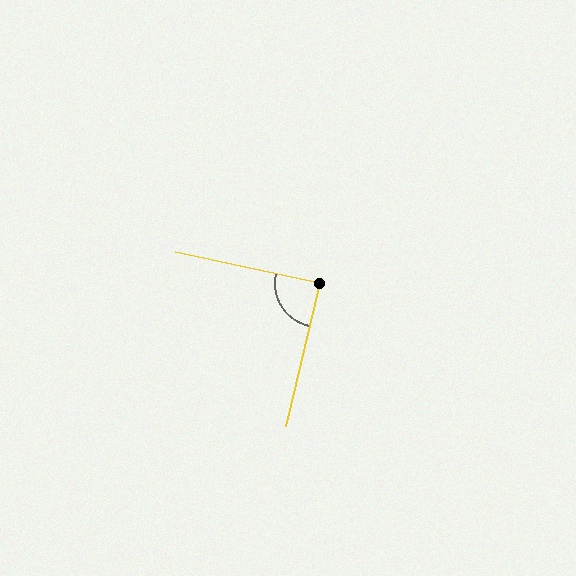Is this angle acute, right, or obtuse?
It is approximately a right angle.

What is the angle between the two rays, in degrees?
Approximately 89 degrees.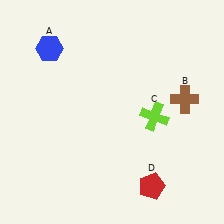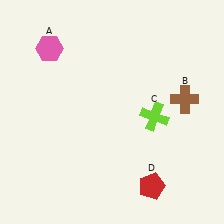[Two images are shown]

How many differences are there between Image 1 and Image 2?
There is 1 difference between the two images.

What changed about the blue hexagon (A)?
In Image 1, A is blue. In Image 2, it changed to pink.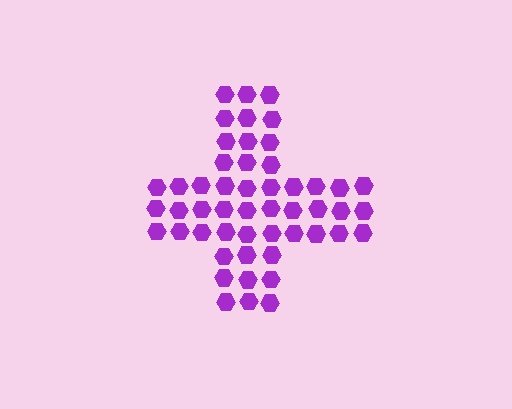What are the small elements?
The small elements are hexagons.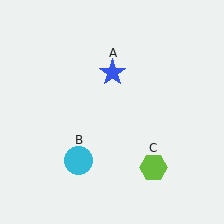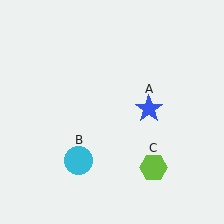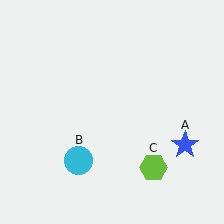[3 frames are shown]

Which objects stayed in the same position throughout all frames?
Cyan circle (object B) and lime hexagon (object C) remained stationary.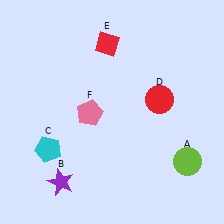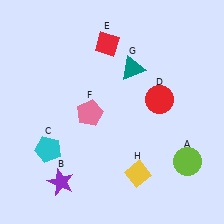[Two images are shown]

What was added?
A teal triangle (G), a yellow diamond (H) were added in Image 2.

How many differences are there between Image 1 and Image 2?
There are 2 differences between the two images.